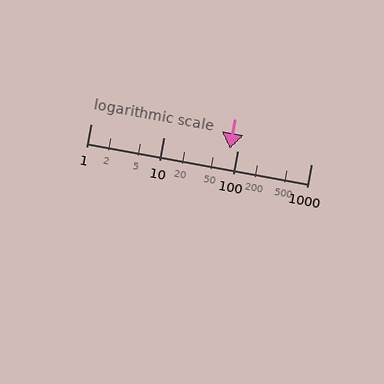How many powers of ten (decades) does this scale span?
The scale spans 3 decades, from 1 to 1000.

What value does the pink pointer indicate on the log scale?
The pointer indicates approximately 78.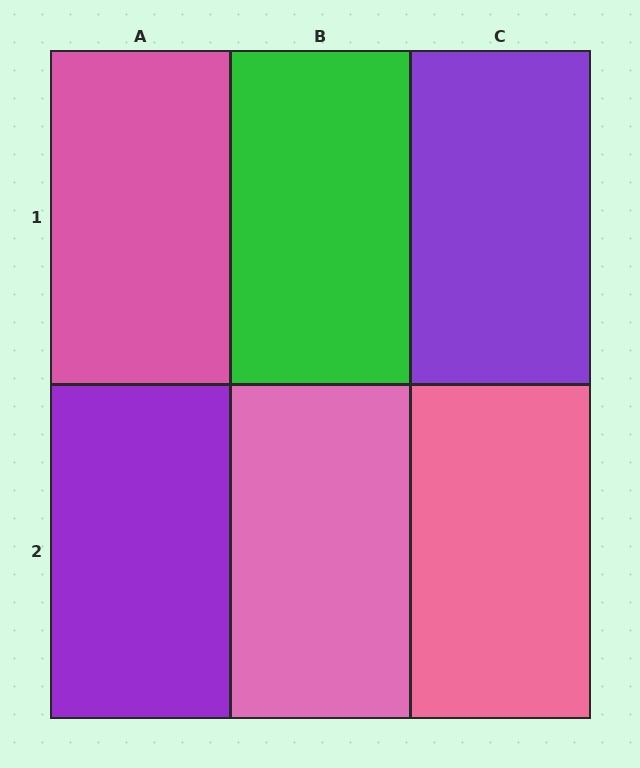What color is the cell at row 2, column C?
Pink.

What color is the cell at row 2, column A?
Purple.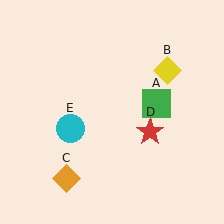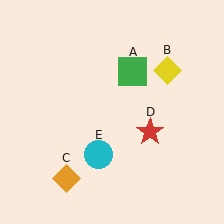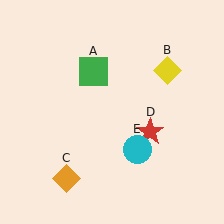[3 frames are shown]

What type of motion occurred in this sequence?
The green square (object A), cyan circle (object E) rotated counterclockwise around the center of the scene.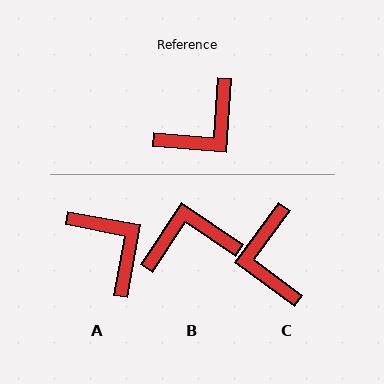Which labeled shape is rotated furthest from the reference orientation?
B, about 150 degrees away.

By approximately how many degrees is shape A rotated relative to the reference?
Approximately 83 degrees counter-clockwise.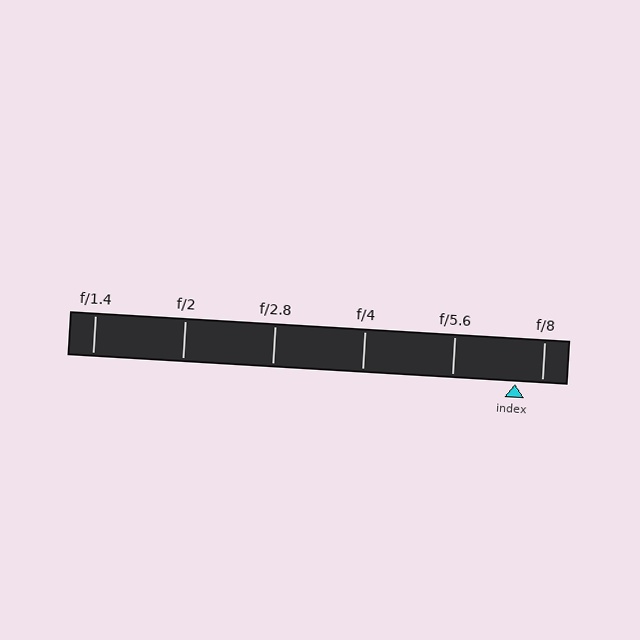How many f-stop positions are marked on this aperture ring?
There are 6 f-stop positions marked.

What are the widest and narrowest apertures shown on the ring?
The widest aperture shown is f/1.4 and the narrowest is f/8.